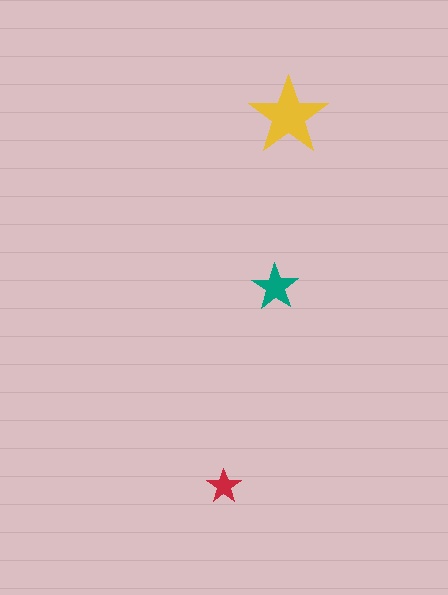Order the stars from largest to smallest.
the yellow one, the teal one, the red one.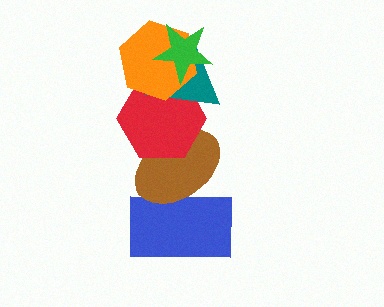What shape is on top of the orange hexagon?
The green star is on top of the orange hexagon.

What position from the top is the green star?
The green star is 1st from the top.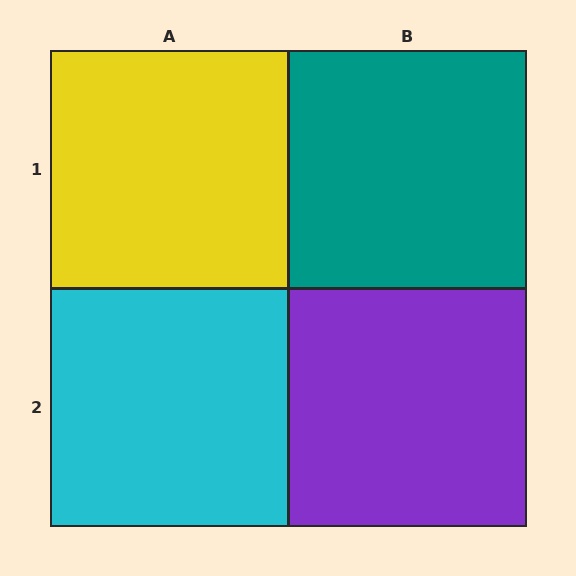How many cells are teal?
1 cell is teal.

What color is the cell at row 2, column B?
Purple.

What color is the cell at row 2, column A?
Cyan.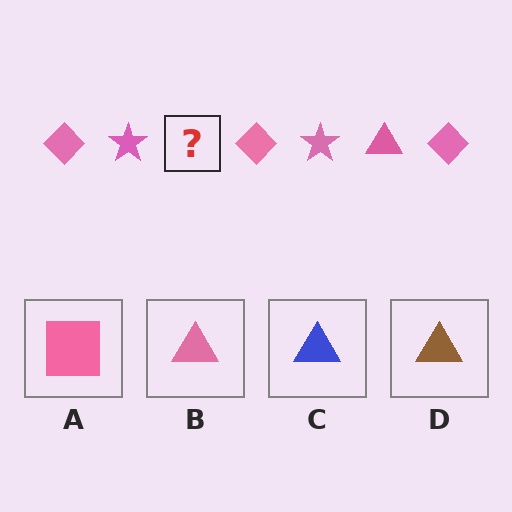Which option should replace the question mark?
Option B.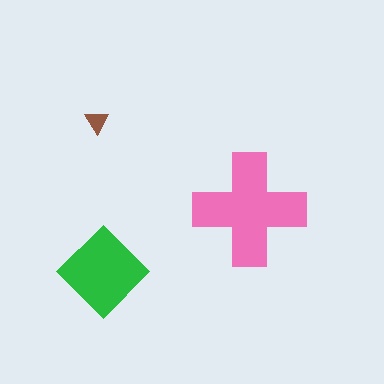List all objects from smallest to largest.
The brown triangle, the green diamond, the pink cross.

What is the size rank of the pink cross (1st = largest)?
1st.